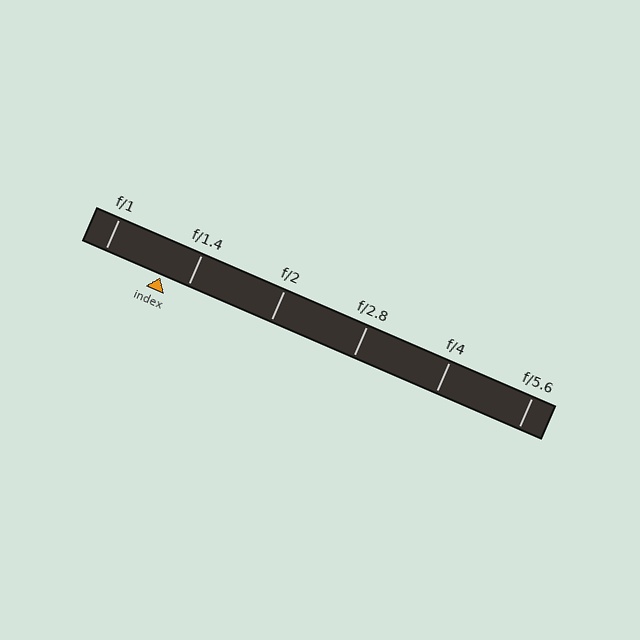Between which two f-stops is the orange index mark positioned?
The index mark is between f/1 and f/1.4.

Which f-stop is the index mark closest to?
The index mark is closest to f/1.4.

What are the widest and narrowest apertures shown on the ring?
The widest aperture shown is f/1 and the narrowest is f/5.6.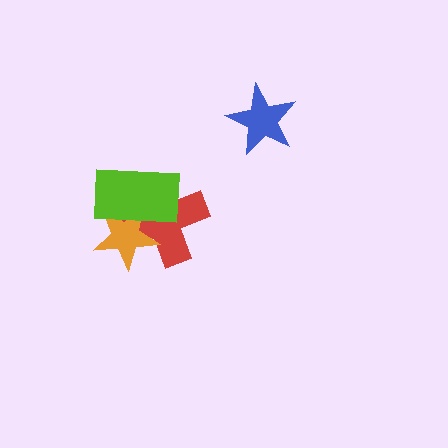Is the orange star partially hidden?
Yes, it is partially covered by another shape.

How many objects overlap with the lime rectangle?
2 objects overlap with the lime rectangle.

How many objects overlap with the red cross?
2 objects overlap with the red cross.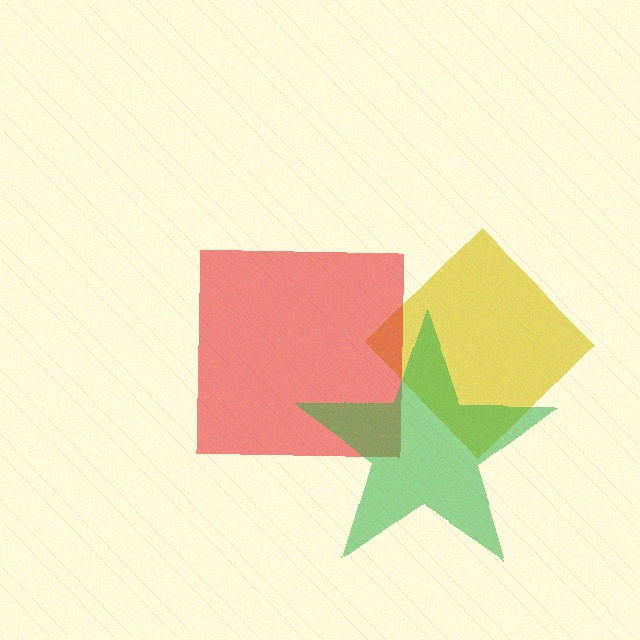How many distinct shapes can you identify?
There are 3 distinct shapes: a yellow diamond, a red square, a green star.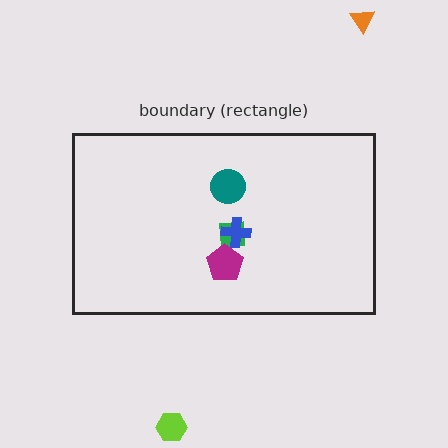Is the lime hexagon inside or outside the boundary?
Outside.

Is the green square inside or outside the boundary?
Inside.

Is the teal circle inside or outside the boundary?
Inside.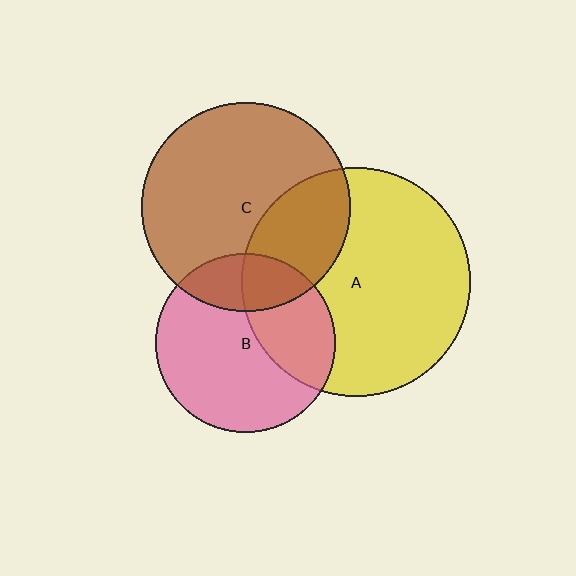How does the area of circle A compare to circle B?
Approximately 1.6 times.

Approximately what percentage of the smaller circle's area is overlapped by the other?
Approximately 35%.